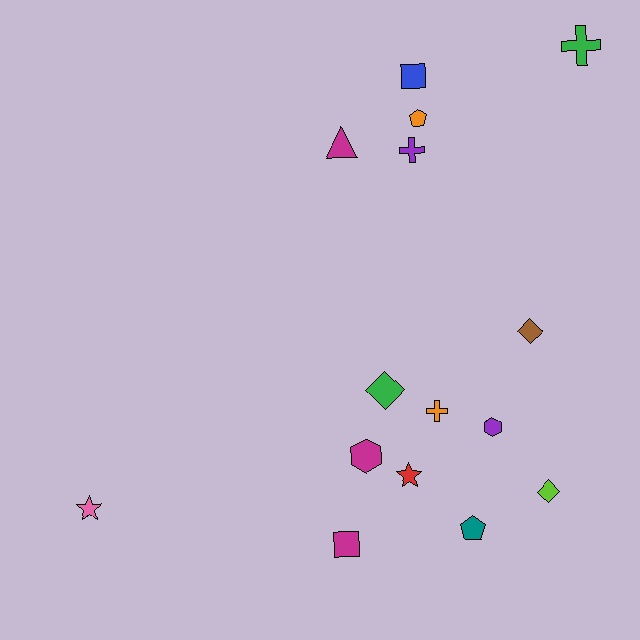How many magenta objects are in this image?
There are 3 magenta objects.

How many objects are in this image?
There are 15 objects.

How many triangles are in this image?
There is 1 triangle.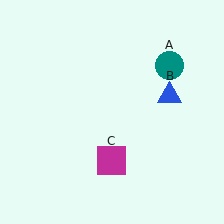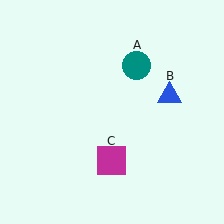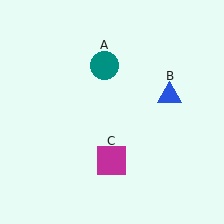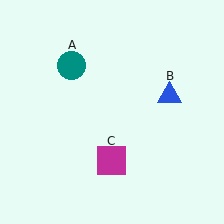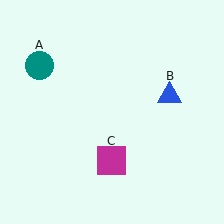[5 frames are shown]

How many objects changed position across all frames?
1 object changed position: teal circle (object A).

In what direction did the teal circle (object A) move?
The teal circle (object A) moved left.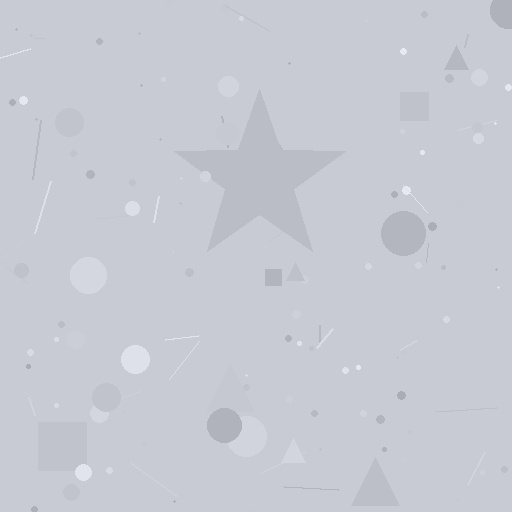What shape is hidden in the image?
A star is hidden in the image.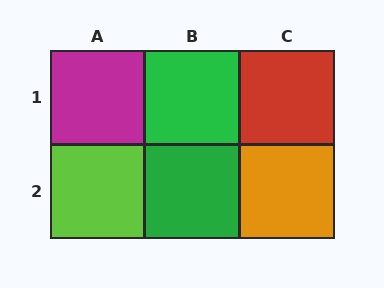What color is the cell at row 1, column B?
Green.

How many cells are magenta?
1 cell is magenta.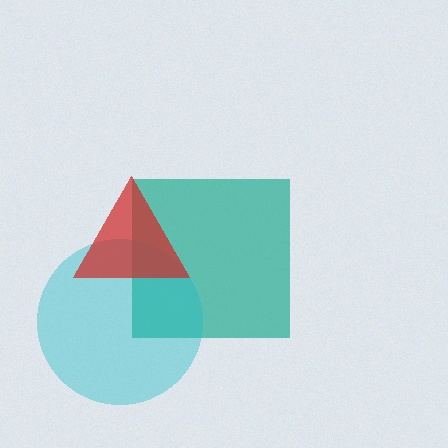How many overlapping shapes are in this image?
There are 3 overlapping shapes in the image.